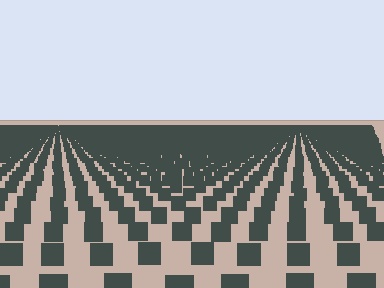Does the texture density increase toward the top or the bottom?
Density increases toward the top.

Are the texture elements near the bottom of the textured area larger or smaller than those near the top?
Larger. Near the bottom, elements are closer to the viewer and appear at a bigger on-screen size.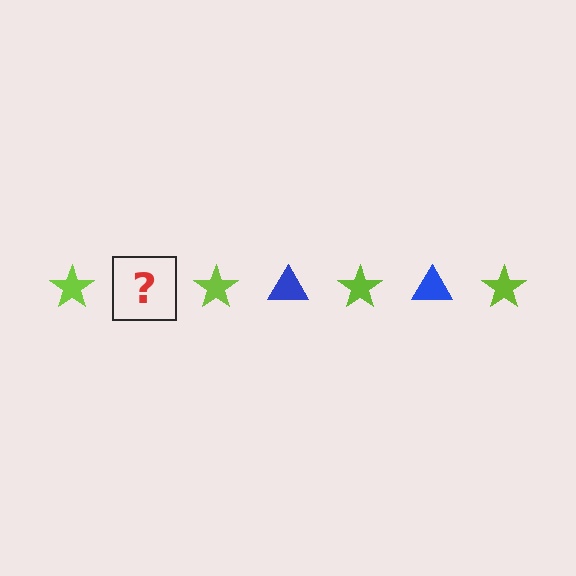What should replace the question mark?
The question mark should be replaced with a blue triangle.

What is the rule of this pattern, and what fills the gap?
The rule is that the pattern alternates between lime star and blue triangle. The gap should be filled with a blue triangle.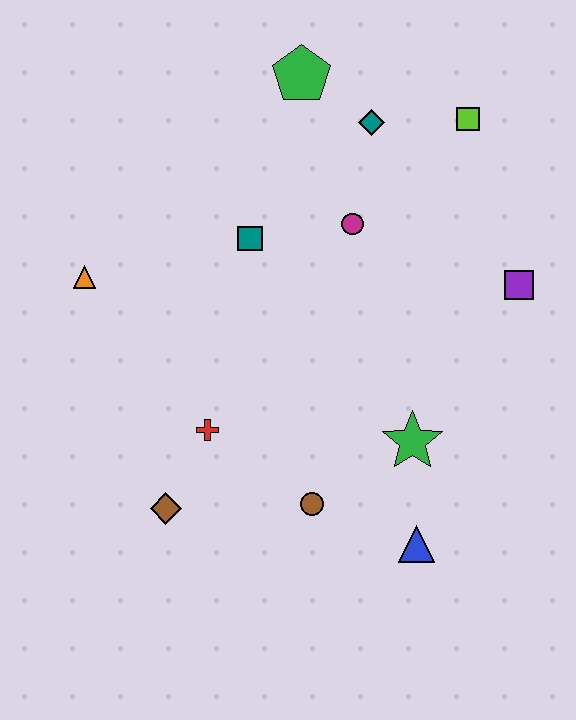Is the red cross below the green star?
No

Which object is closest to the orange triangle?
The teal square is closest to the orange triangle.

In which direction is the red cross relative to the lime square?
The red cross is below the lime square.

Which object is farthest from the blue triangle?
The green pentagon is farthest from the blue triangle.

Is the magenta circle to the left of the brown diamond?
No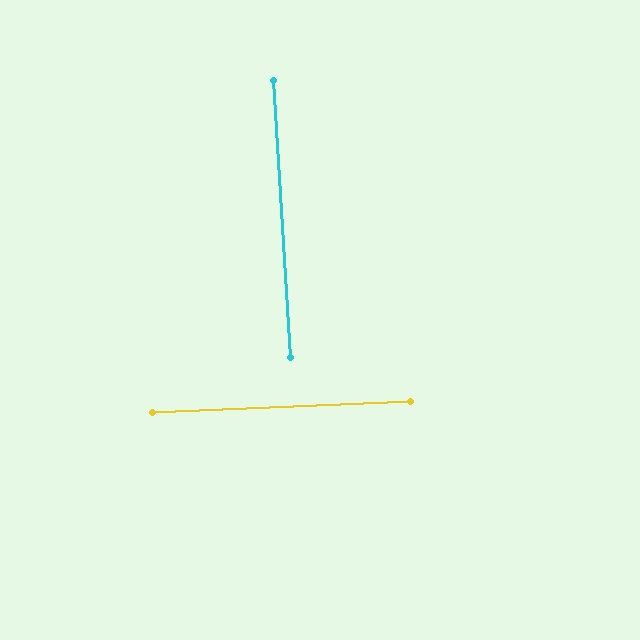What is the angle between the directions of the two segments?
Approximately 89 degrees.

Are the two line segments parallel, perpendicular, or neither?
Perpendicular — they meet at approximately 89°.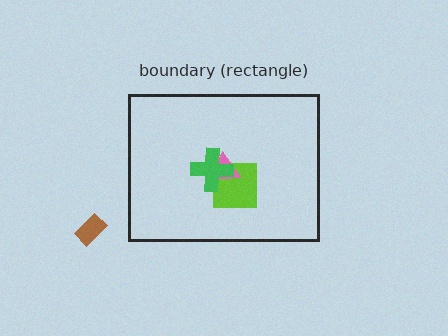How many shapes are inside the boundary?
3 inside, 1 outside.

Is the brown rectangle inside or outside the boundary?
Outside.